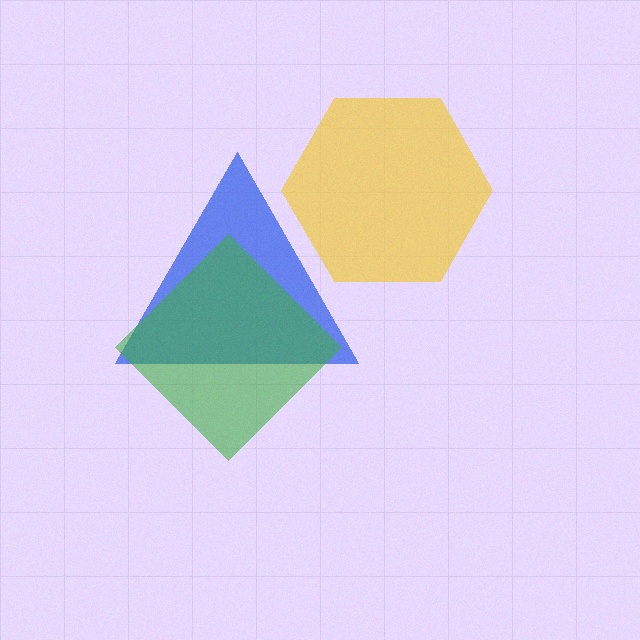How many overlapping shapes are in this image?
There are 3 overlapping shapes in the image.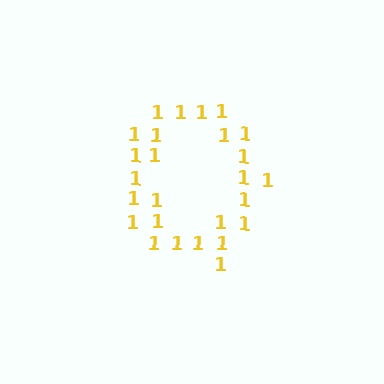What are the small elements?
The small elements are digit 1's.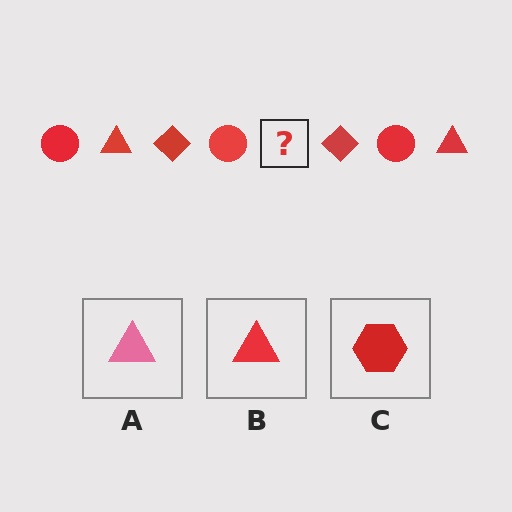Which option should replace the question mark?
Option B.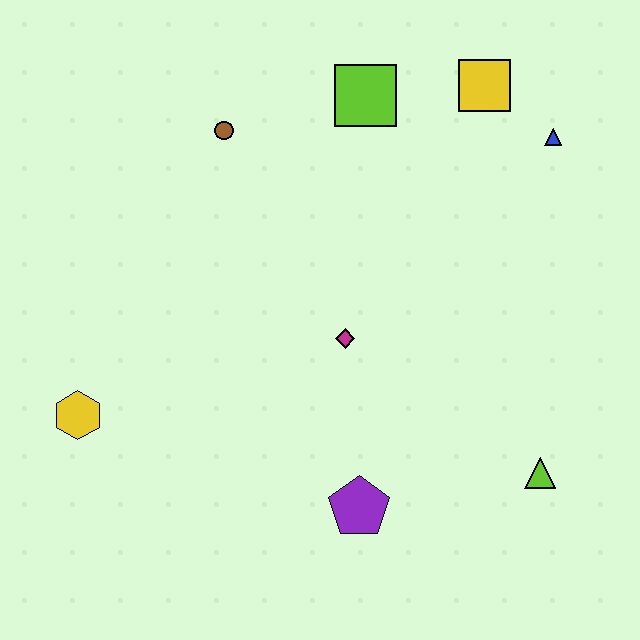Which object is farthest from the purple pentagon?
The yellow square is farthest from the purple pentagon.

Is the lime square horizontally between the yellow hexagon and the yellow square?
Yes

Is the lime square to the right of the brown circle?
Yes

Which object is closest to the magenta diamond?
The purple pentagon is closest to the magenta diamond.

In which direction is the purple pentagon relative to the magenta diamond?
The purple pentagon is below the magenta diamond.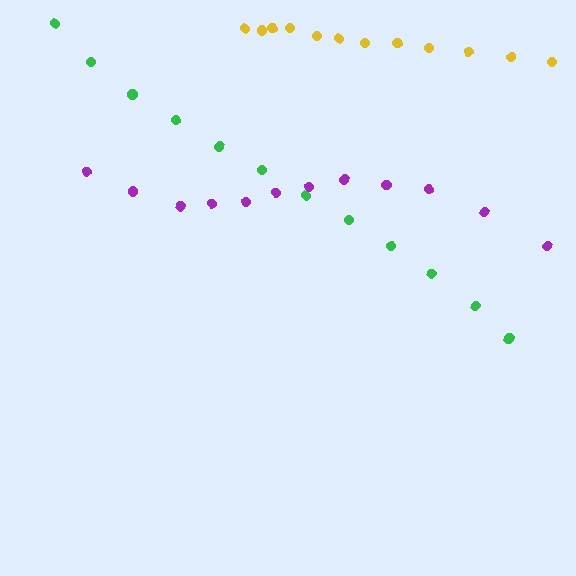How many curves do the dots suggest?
There are 3 distinct paths.